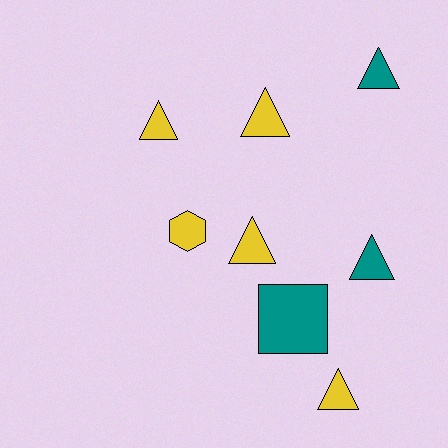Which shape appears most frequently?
Triangle, with 6 objects.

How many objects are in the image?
There are 8 objects.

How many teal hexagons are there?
There are no teal hexagons.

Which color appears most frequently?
Yellow, with 5 objects.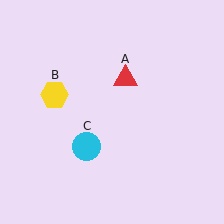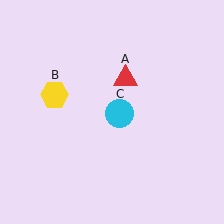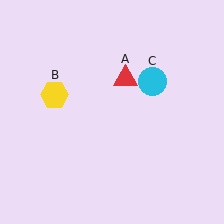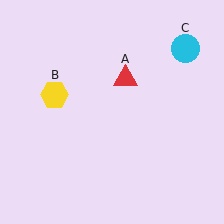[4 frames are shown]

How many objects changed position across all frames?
1 object changed position: cyan circle (object C).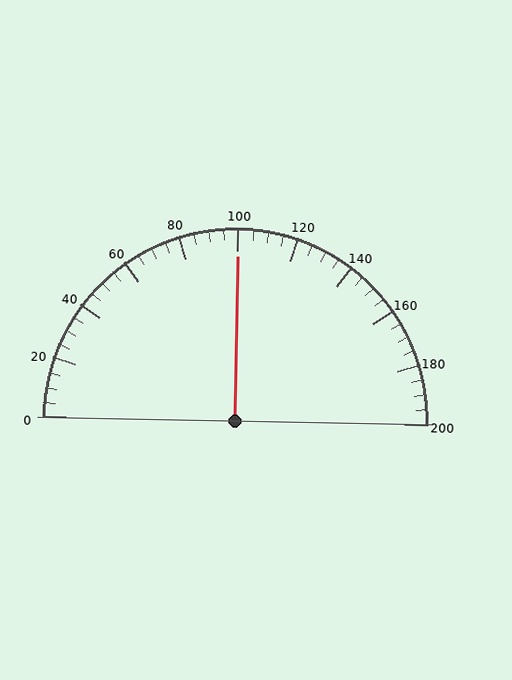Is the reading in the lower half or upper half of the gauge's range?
The reading is in the upper half of the range (0 to 200).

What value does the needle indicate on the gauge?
The needle indicates approximately 100.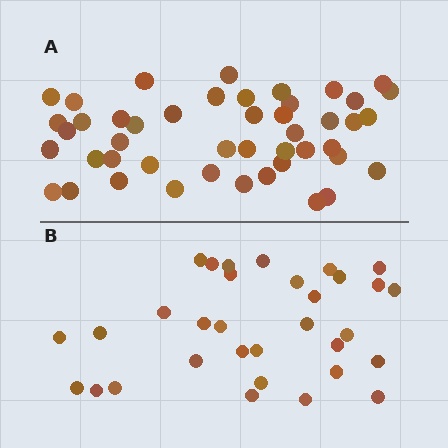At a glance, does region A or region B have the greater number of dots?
Region A (the top region) has more dots.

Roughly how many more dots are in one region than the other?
Region A has approximately 15 more dots than region B.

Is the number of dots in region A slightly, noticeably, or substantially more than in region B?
Region A has noticeably more, but not dramatically so. The ratio is roughly 1.4 to 1.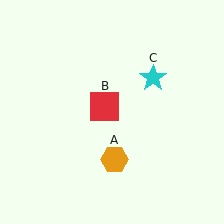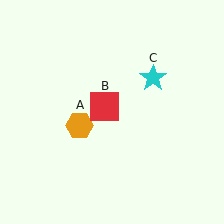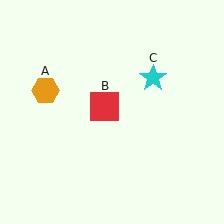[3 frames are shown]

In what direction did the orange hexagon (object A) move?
The orange hexagon (object A) moved up and to the left.